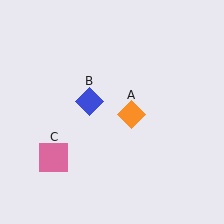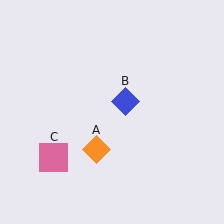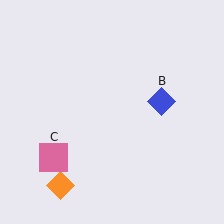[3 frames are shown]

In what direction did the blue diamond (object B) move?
The blue diamond (object B) moved right.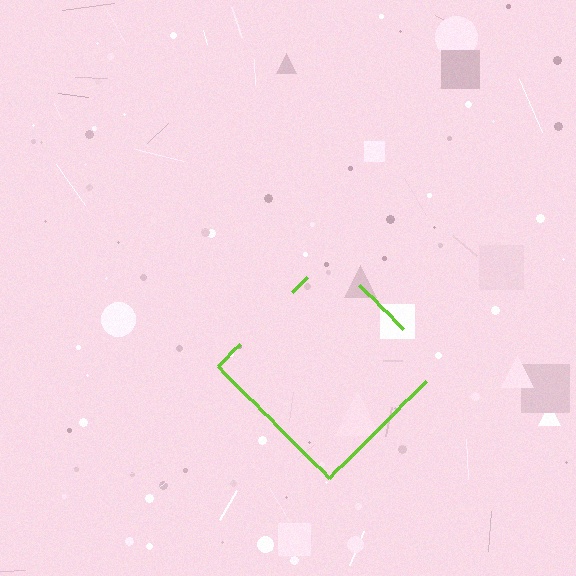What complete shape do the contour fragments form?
The contour fragments form a diamond.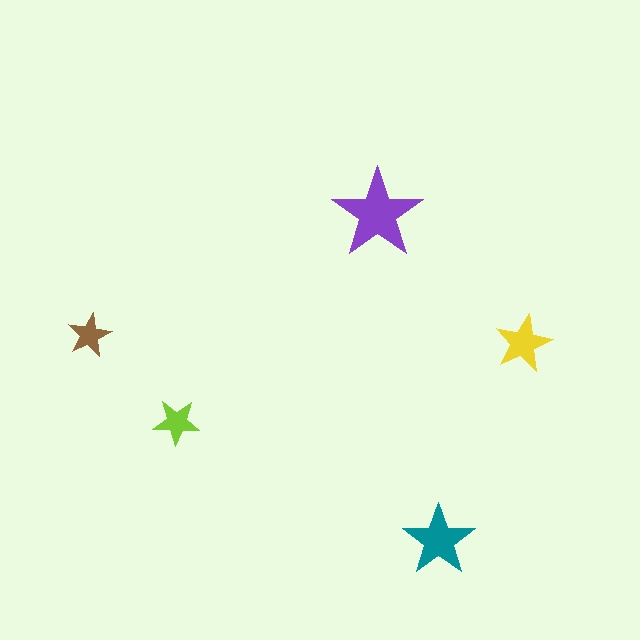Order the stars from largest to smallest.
the purple one, the teal one, the yellow one, the lime one, the brown one.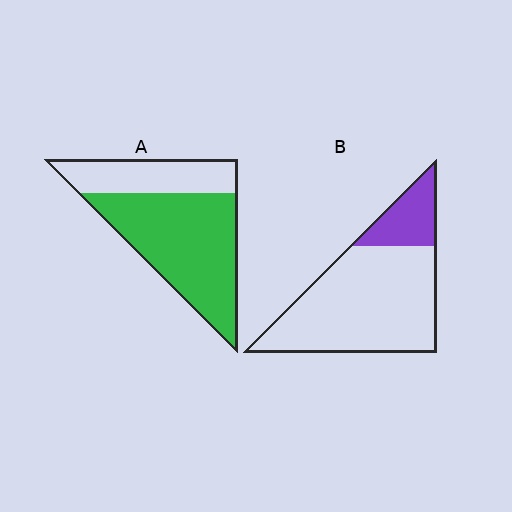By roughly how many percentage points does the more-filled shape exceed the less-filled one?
By roughly 50 percentage points (A over B).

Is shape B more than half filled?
No.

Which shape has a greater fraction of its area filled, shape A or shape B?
Shape A.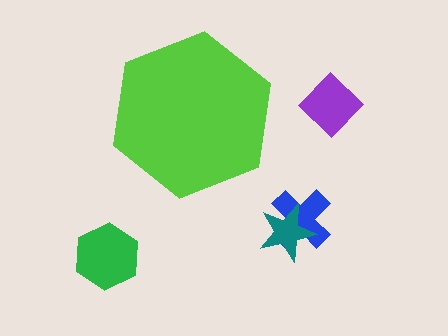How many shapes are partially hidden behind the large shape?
0 shapes are partially hidden.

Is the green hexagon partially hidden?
No, the green hexagon is fully visible.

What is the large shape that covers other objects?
A lime hexagon.